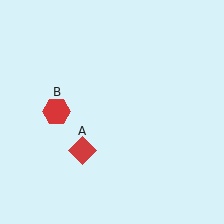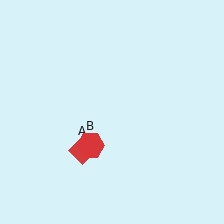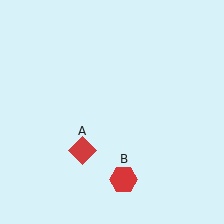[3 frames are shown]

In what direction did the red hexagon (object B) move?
The red hexagon (object B) moved down and to the right.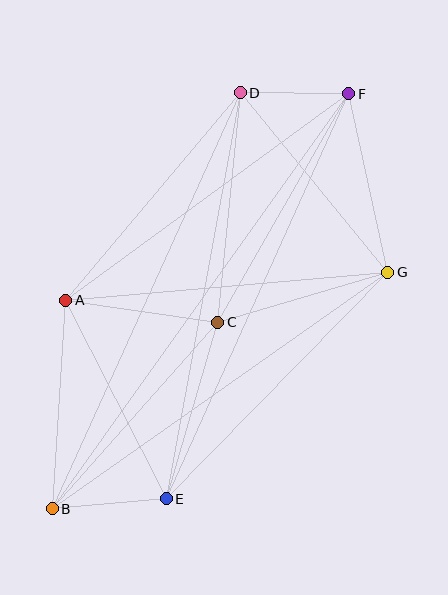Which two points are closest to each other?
Points D and F are closest to each other.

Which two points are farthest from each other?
Points B and F are farthest from each other.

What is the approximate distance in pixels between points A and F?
The distance between A and F is approximately 351 pixels.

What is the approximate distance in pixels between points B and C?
The distance between B and C is approximately 249 pixels.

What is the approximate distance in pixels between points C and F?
The distance between C and F is approximately 263 pixels.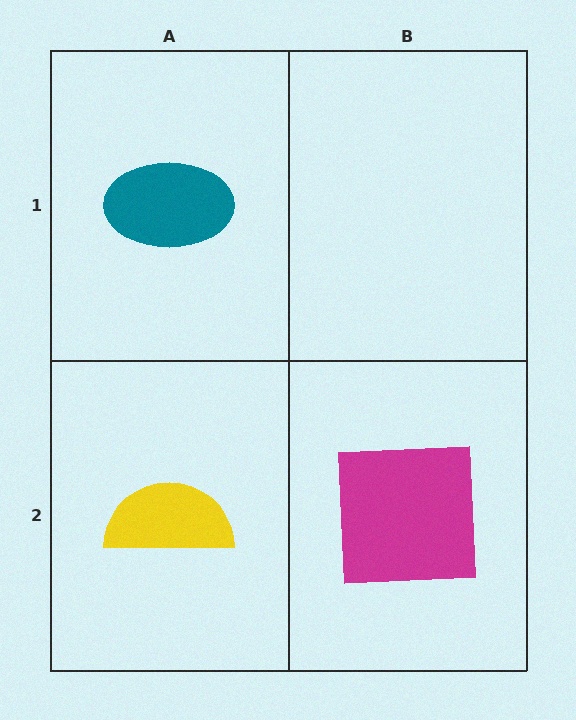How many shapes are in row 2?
2 shapes.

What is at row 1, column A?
A teal ellipse.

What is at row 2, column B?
A magenta square.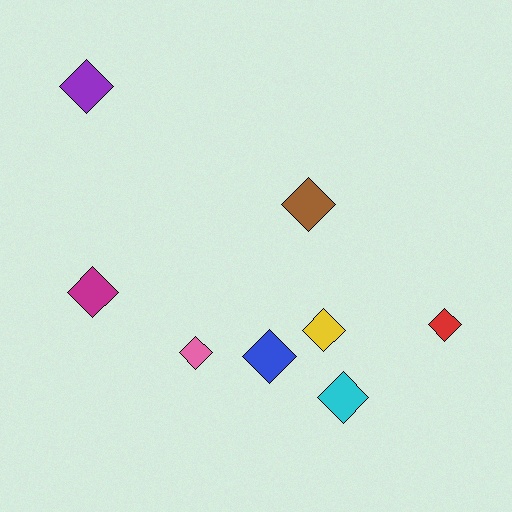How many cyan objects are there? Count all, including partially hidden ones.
There is 1 cyan object.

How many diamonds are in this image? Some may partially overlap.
There are 8 diamonds.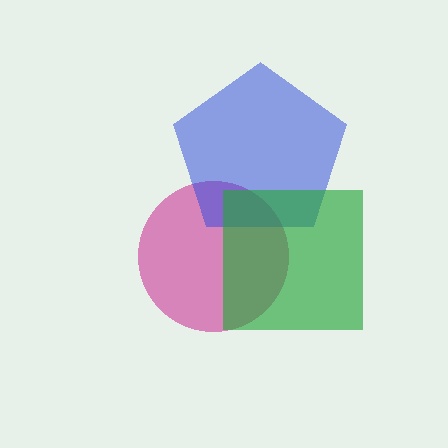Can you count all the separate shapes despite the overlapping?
Yes, there are 3 separate shapes.